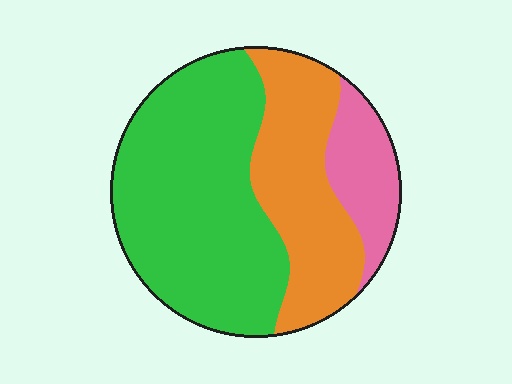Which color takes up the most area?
Green, at roughly 55%.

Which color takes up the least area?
Pink, at roughly 15%.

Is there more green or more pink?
Green.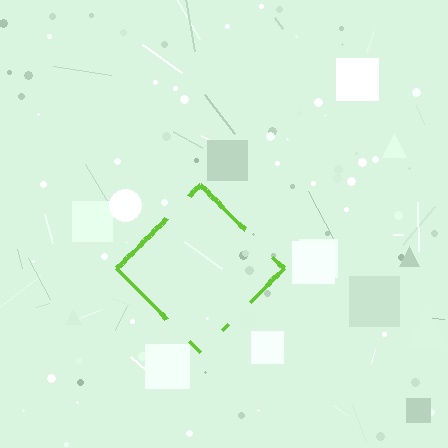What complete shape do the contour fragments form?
The contour fragments form a diamond.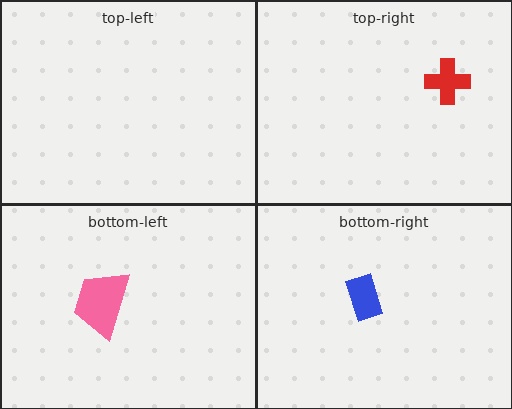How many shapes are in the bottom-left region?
1.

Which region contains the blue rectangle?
The bottom-right region.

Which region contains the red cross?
The top-right region.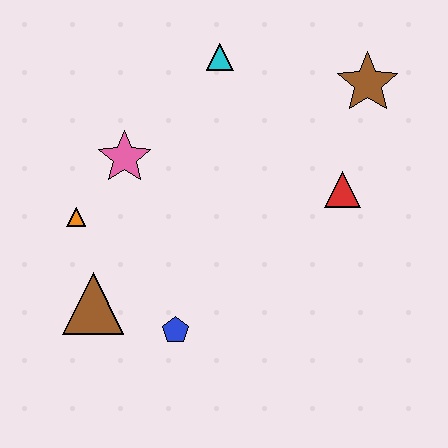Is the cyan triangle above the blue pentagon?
Yes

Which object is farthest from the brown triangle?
The brown star is farthest from the brown triangle.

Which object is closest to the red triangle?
The brown star is closest to the red triangle.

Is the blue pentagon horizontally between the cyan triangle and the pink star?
Yes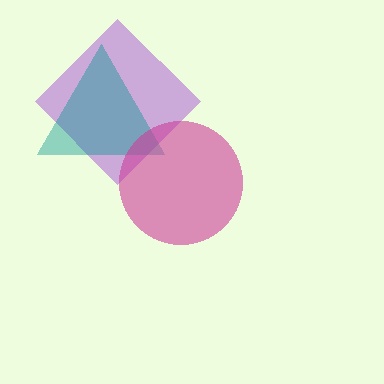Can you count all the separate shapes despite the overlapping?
Yes, there are 3 separate shapes.